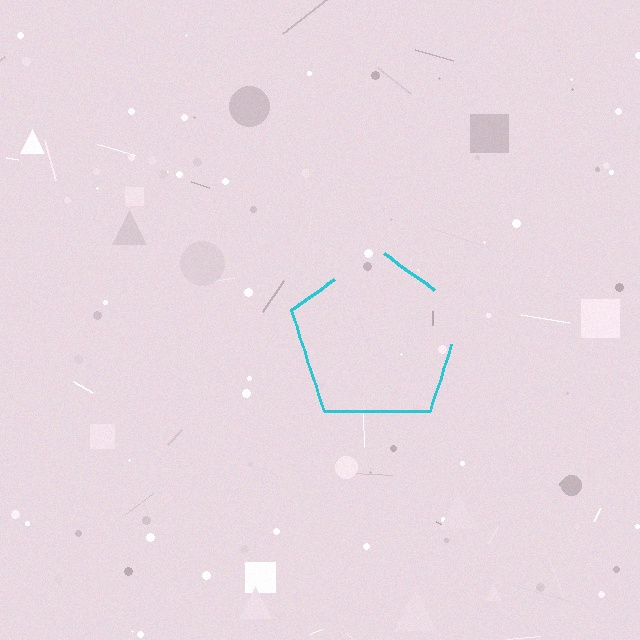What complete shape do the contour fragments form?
The contour fragments form a pentagon.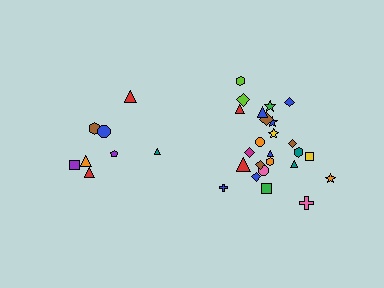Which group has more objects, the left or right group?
The right group.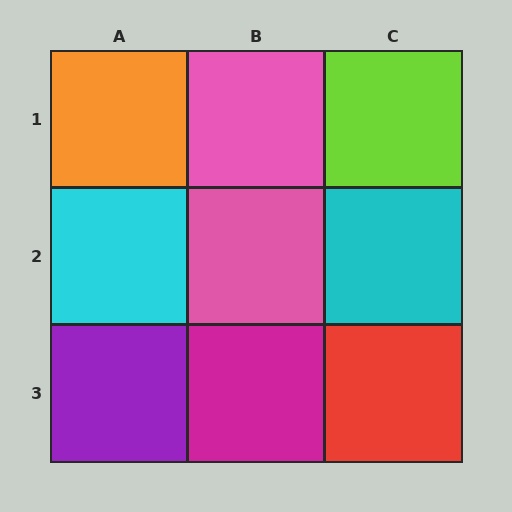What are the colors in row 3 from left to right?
Purple, magenta, red.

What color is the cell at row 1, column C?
Lime.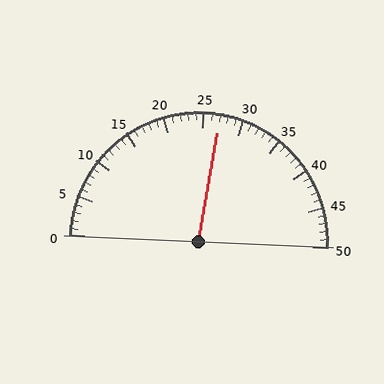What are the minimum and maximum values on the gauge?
The gauge ranges from 0 to 50.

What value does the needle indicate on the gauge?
The needle indicates approximately 27.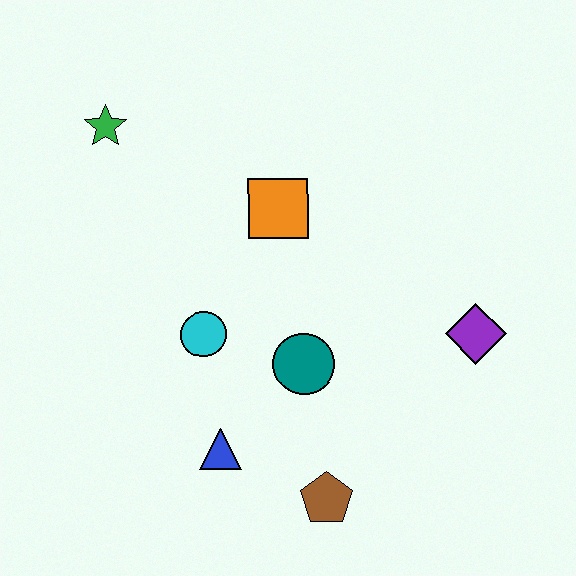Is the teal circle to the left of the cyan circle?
No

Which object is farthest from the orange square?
The brown pentagon is farthest from the orange square.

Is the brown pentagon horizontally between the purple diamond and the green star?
Yes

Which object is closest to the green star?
The orange square is closest to the green star.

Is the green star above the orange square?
Yes